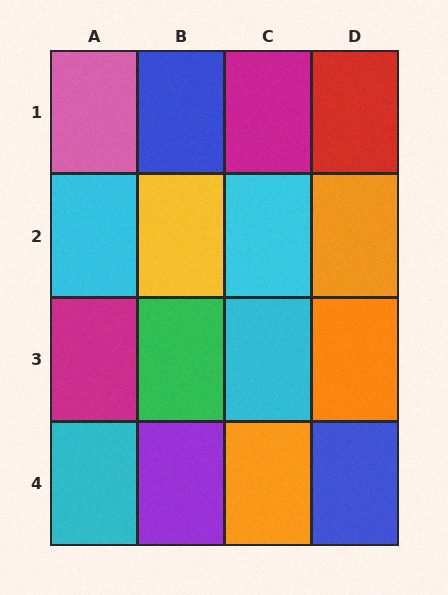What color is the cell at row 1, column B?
Blue.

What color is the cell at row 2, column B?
Yellow.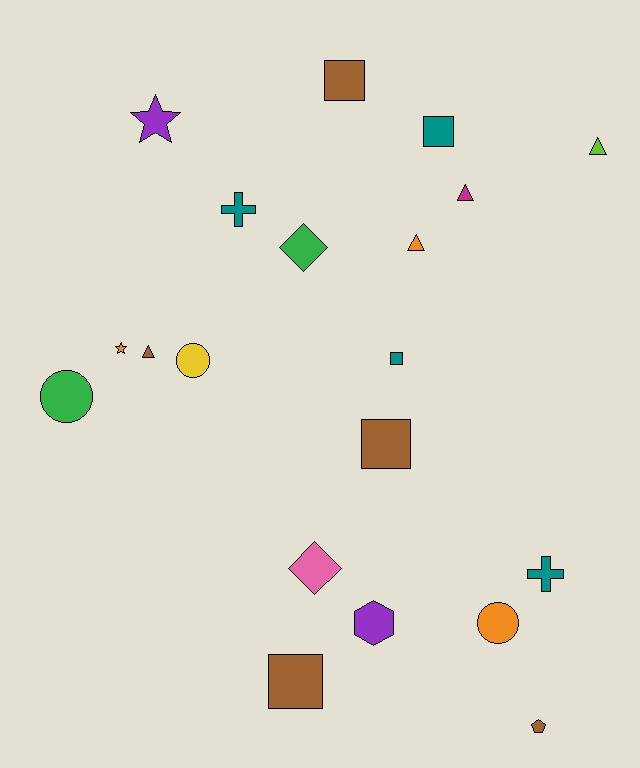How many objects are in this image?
There are 20 objects.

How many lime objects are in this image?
There is 1 lime object.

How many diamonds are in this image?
There are 2 diamonds.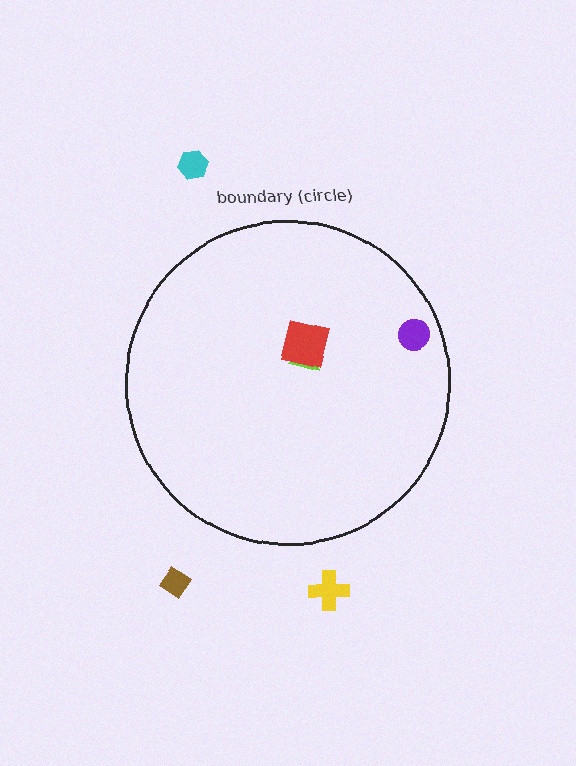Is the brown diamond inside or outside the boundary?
Outside.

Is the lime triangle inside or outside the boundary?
Inside.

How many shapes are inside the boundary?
3 inside, 3 outside.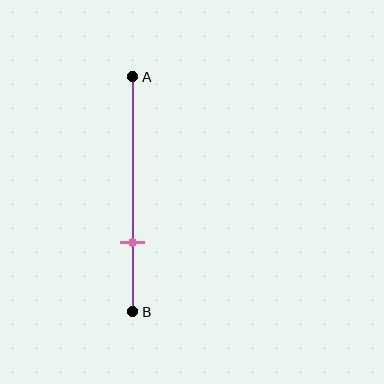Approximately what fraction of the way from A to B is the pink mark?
The pink mark is approximately 70% of the way from A to B.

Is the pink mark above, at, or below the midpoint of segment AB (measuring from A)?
The pink mark is below the midpoint of segment AB.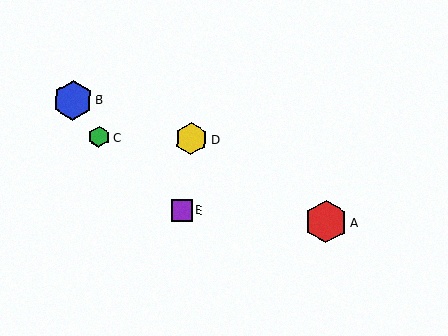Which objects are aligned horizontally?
Objects C, D are aligned horizontally.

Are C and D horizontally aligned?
Yes, both are at y≈137.